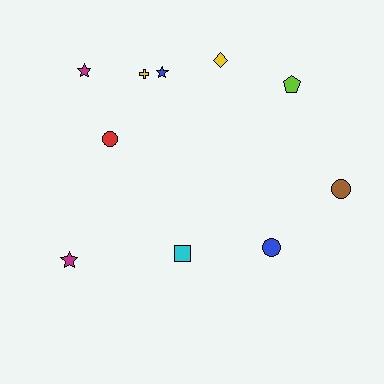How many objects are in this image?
There are 10 objects.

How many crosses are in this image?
There is 1 cross.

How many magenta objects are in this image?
There are 2 magenta objects.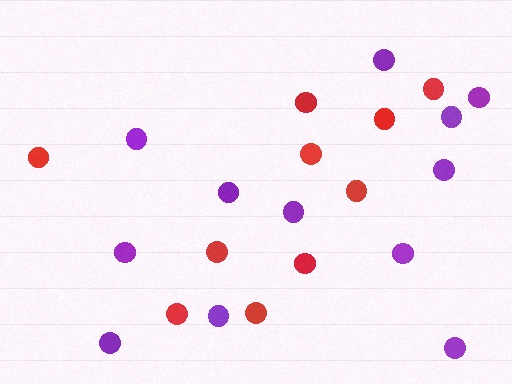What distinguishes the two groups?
There are 2 groups: one group of purple circles (12) and one group of red circles (10).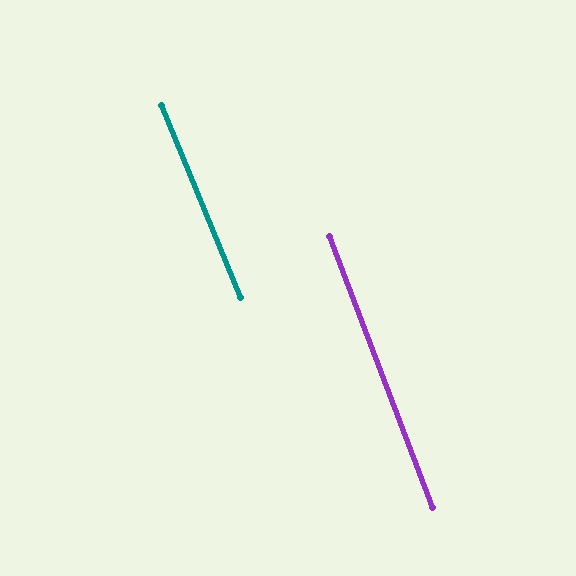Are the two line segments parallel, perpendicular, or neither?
Parallel — their directions differ by only 1.5°.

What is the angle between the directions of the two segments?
Approximately 2 degrees.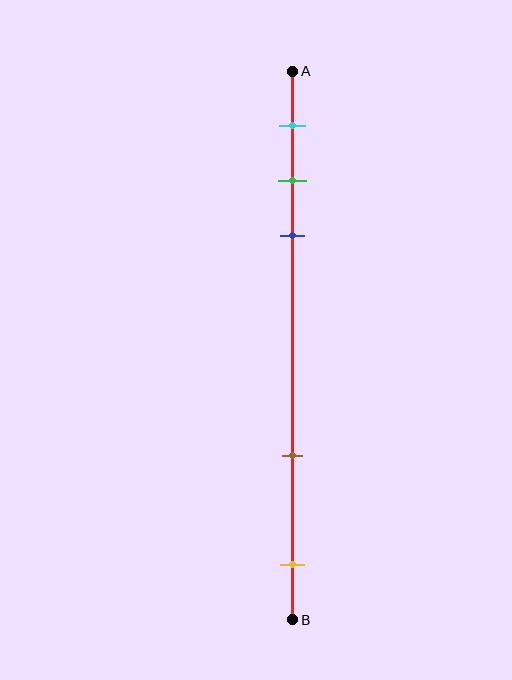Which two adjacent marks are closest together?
The green and blue marks are the closest adjacent pair.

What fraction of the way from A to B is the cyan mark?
The cyan mark is approximately 10% (0.1) of the way from A to B.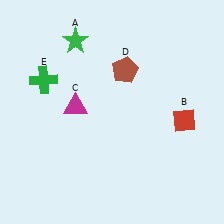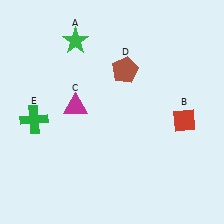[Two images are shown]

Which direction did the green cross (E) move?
The green cross (E) moved down.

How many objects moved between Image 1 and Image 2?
1 object moved between the two images.